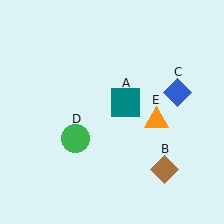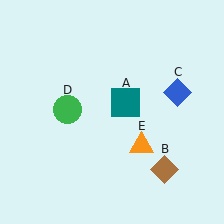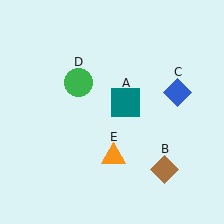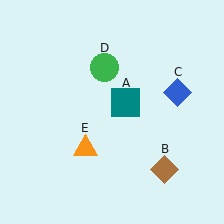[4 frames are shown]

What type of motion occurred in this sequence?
The green circle (object D), orange triangle (object E) rotated clockwise around the center of the scene.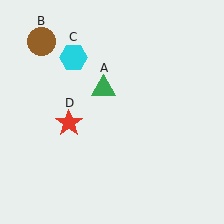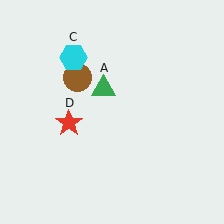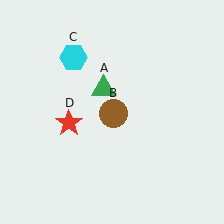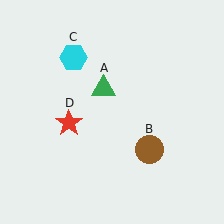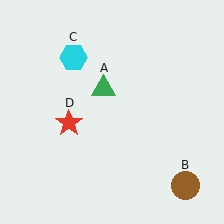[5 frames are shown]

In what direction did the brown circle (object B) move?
The brown circle (object B) moved down and to the right.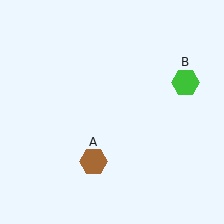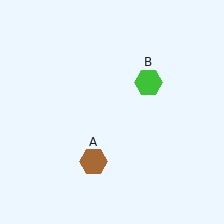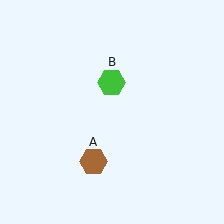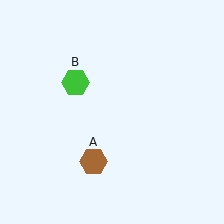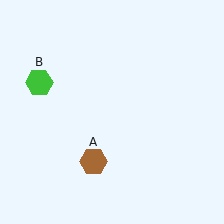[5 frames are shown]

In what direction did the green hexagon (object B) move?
The green hexagon (object B) moved left.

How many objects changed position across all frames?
1 object changed position: green hexagon (object B).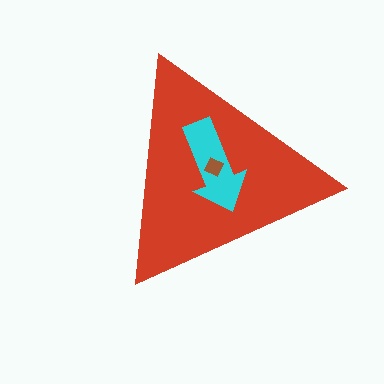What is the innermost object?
The brown diamond.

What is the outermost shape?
The red triangle.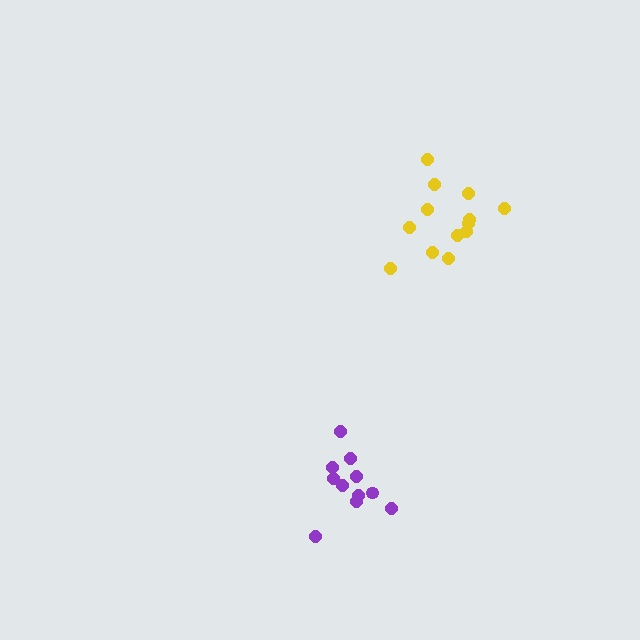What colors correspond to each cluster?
The clusters are colored: yellow, purple.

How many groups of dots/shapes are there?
There are 2 groups.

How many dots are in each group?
Group 1: 13 dots, Group 2: 11 dots (24 total).